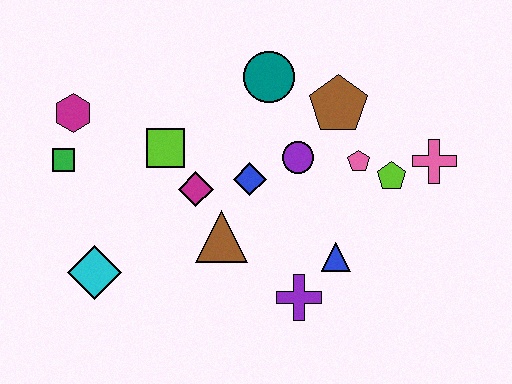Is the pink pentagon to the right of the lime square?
Yes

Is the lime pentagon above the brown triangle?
Yes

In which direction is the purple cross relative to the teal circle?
The purple cross is below the teal circle.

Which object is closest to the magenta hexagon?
The green square is closest to the magenta hexagon.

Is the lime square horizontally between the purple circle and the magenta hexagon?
Yes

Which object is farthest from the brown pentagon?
The cyan diamond is farthest from the brown pentagon.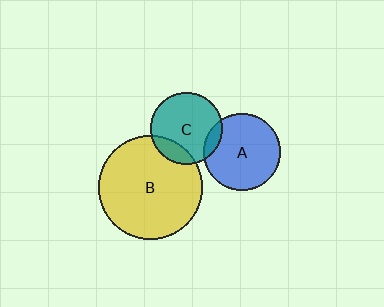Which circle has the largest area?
Circle B (yellow).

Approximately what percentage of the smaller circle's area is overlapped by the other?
Approximately 10%.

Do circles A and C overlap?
Yes.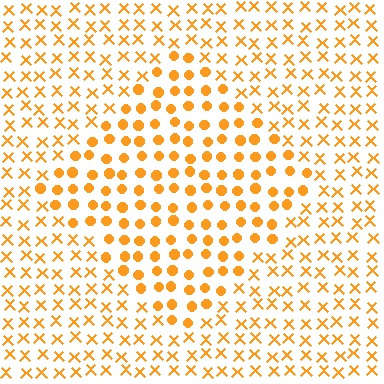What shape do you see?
I see a diamond.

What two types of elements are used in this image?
The image uses circles inside the diamond region and X marks outside it.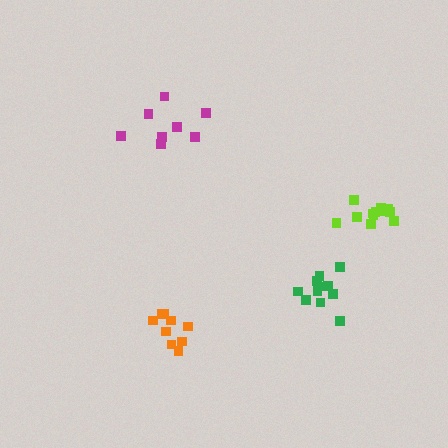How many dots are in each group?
Group 1: 9 dots, Group 2: 12 dots, Group 3: 11 dots, Group 4: 8 dots (40 total).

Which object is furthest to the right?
The lime cluster is rightmost.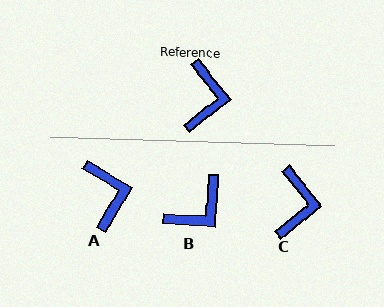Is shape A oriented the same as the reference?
No, it is off by about 21 degrees.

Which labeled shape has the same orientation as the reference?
C.